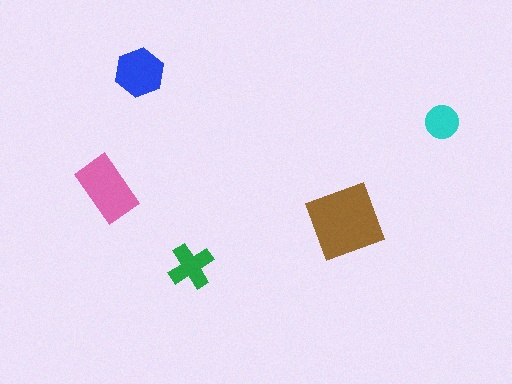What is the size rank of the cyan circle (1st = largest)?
5th.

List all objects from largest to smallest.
The brown diamond, the pink rectangle, the blue hexagon, the green cross, the cyan circle.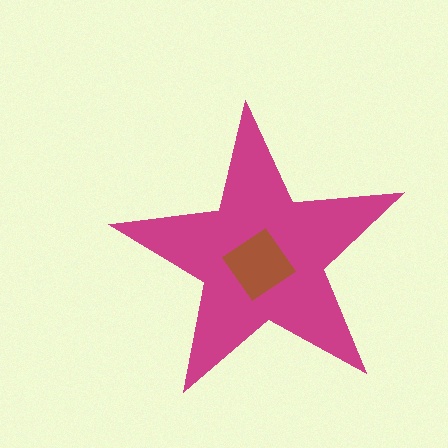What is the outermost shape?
The magenta star.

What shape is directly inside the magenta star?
The brown diamond.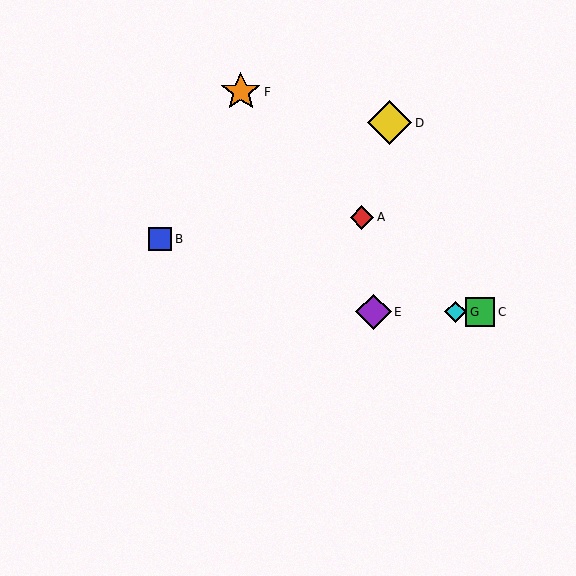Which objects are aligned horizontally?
Objects C, E, G are aligned horizontally.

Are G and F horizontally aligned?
No, G is at y≈312 and F is at y≈92.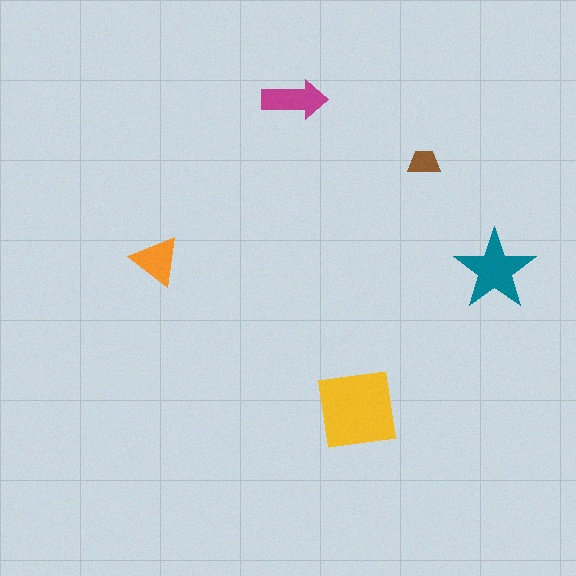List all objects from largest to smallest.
The yellow square, the teal star, the magenta arrow, the orange triangle, the brown trapezoid.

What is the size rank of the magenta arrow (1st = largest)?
3rd.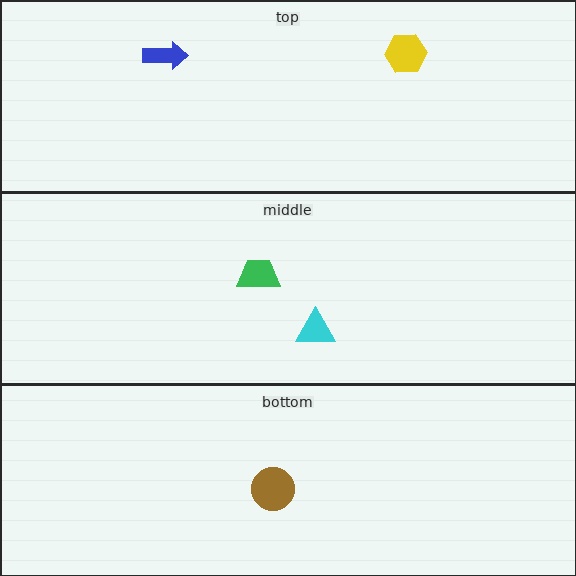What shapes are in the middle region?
The cyan triangle, the green trapezoid.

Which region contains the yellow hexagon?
The top region.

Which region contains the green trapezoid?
The middle region.